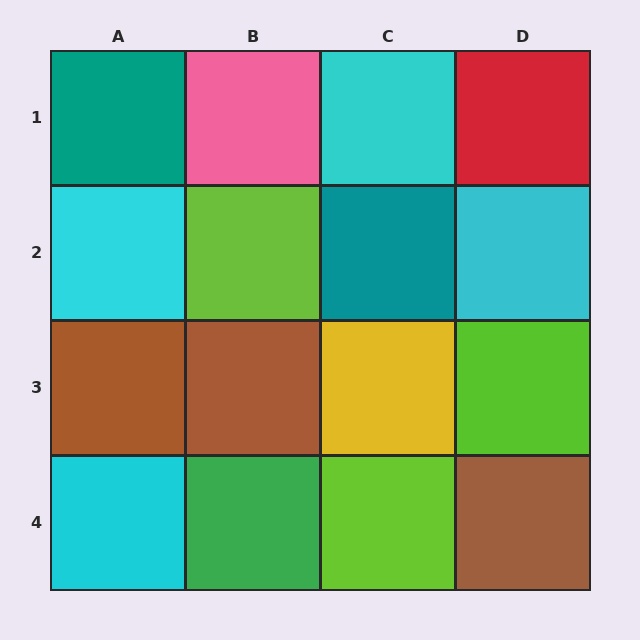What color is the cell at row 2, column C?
Teal.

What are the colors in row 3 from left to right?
Brown, brown, yellow, lime.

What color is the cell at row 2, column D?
Cyan.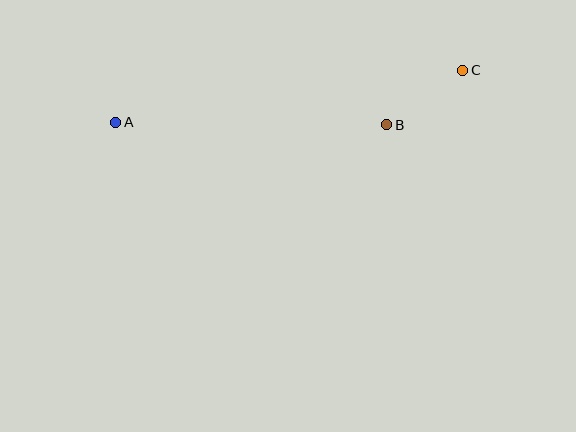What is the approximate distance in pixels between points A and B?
The distance between A and B is approximately 271 pixels.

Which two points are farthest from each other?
Points A and C are farthest from each other.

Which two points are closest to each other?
Points B and C are closest to each other.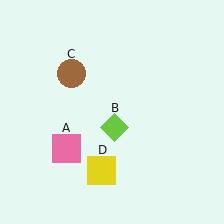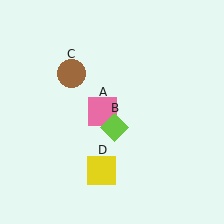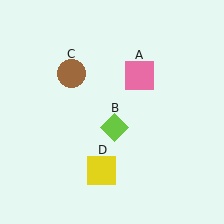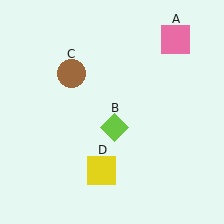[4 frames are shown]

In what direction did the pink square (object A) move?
The pink square (object A) moved up and to the right.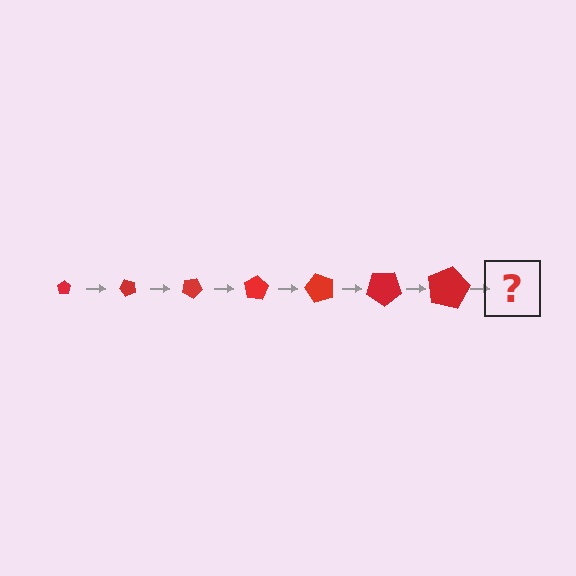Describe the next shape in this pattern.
It should be a pentagon, larger than the previous one and rotated 350 degrees from the start.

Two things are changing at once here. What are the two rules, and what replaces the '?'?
The two rules are that the pentagon grows larger each step and it rotates 50 degrees each step. The '?' should be a pentagon, larger than the previous one and rotated 350 degrees from the start.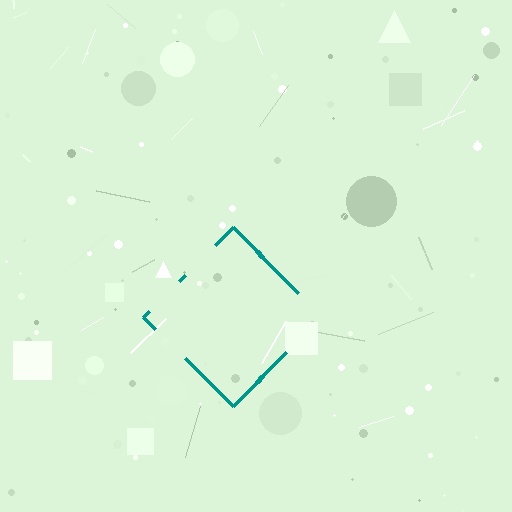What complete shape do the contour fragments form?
The contour fragments form a diamond.